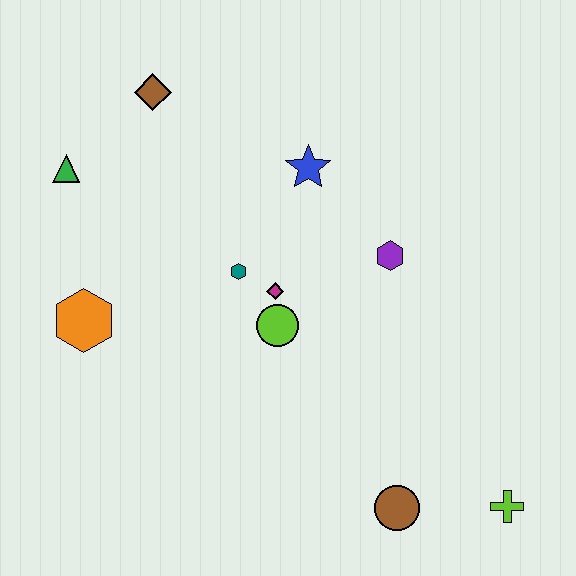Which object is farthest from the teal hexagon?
The lime cross is farthest from the teal hexagon.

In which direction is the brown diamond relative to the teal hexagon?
The brown diamond is above the teal hexagon.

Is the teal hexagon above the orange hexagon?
Yes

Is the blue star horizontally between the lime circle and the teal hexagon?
No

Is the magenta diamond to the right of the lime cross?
No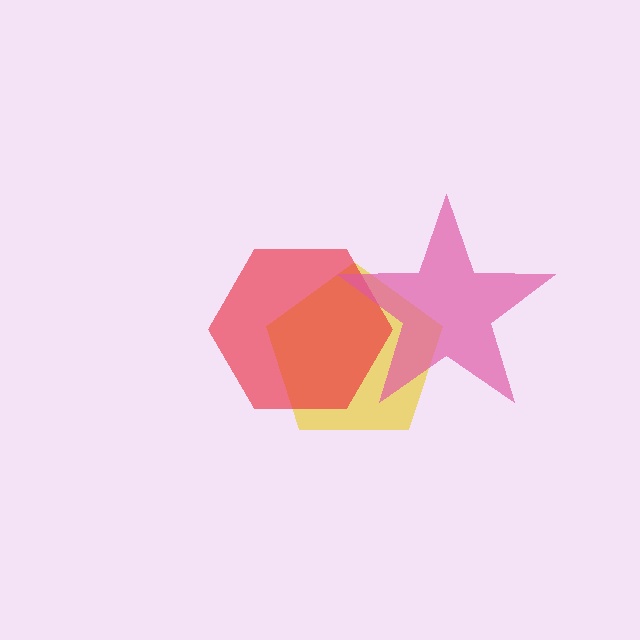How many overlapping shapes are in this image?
There are 3 overlapping shapes in the image.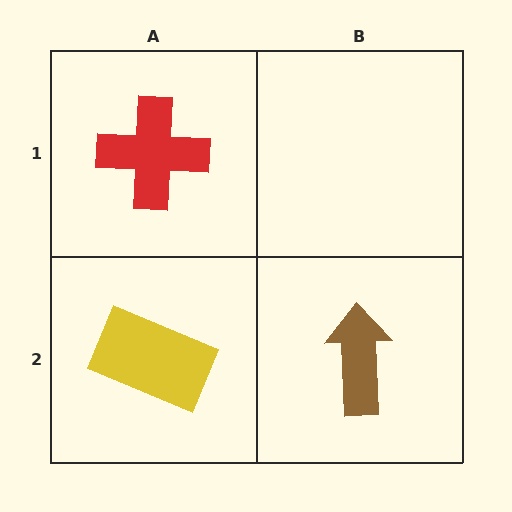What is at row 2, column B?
A brown arrow.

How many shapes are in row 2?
2 shapes.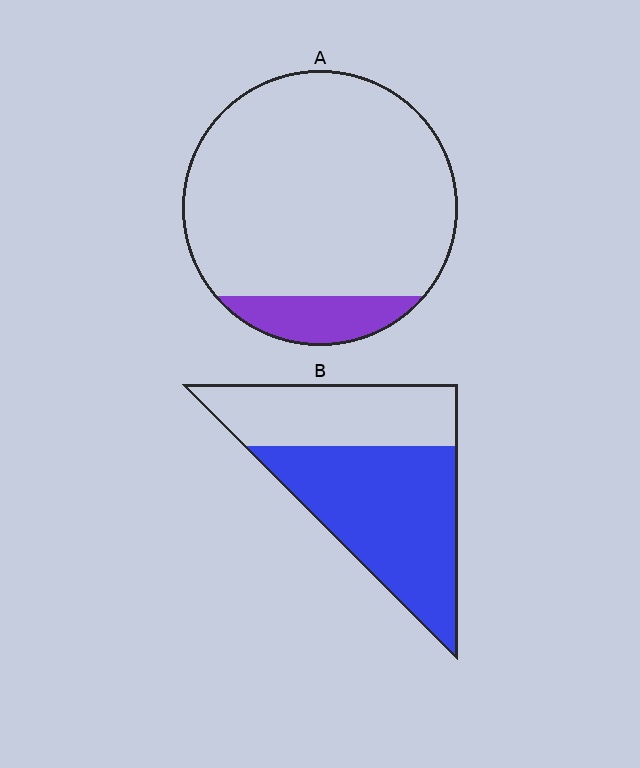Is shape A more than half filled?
No.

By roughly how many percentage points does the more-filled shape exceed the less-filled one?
By roughly 50 percentage points (B over A).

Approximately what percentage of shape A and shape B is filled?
A is approximately 10% and B is approximately 60%.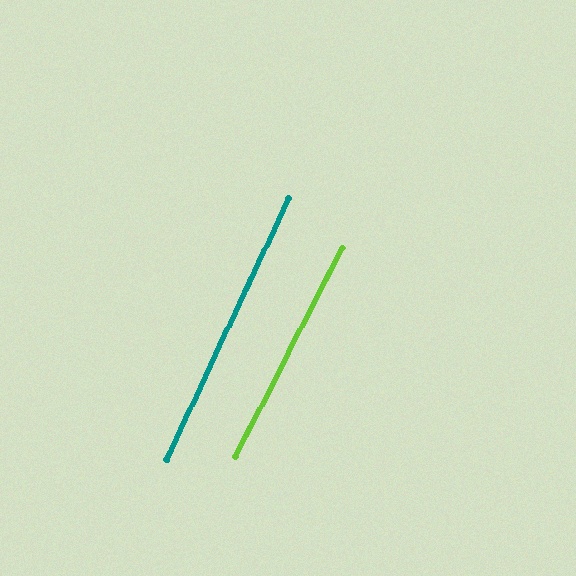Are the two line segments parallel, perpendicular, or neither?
Parallel — their directions differ by only 1.9°.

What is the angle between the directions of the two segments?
Approximately 2 degrees.